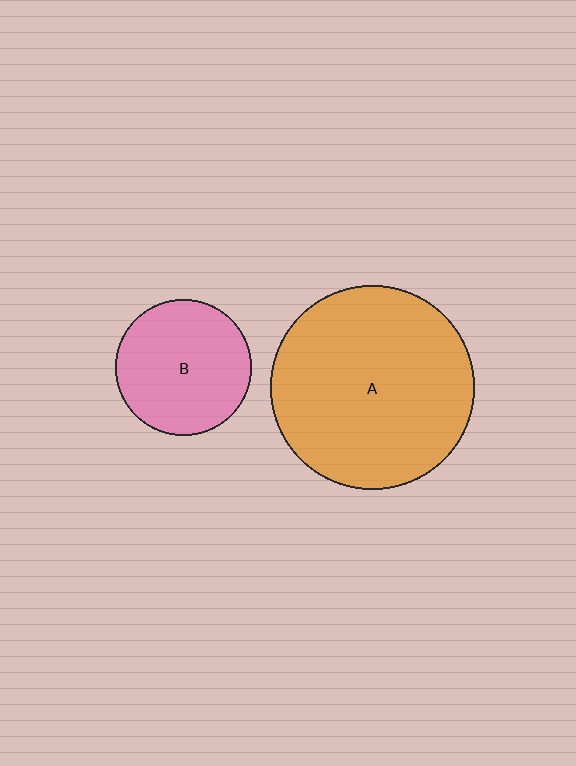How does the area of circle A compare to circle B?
Approximately 2.3 times.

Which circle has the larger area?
Circle A (orange).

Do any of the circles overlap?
No, none of the circles overlap.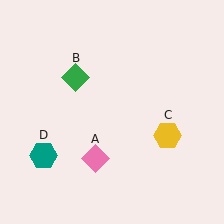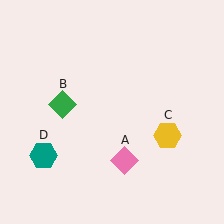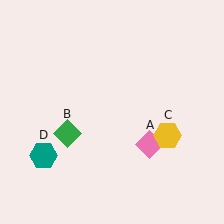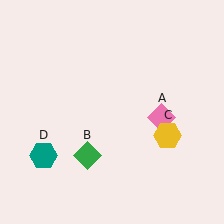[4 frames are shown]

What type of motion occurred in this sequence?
The pink diamond (object A), green diamond (object B) rotated counterclockwise around the center of the scene.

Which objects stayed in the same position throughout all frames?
Yellow hexagon (object C) and teal hexagon (object D) remained stationary.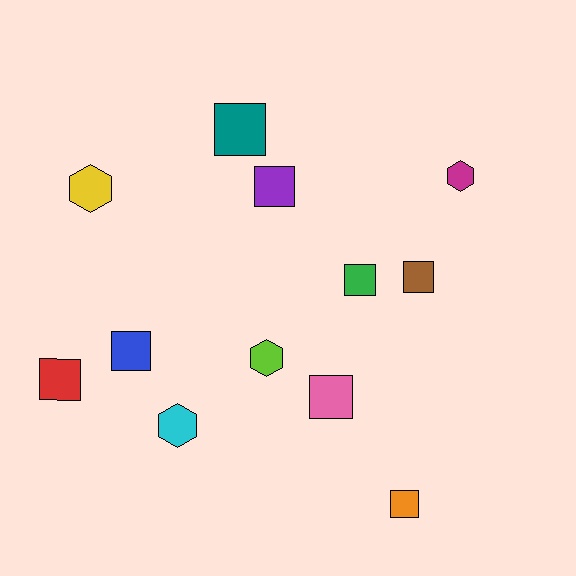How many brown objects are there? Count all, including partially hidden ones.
There is 1 brown object.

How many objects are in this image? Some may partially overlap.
There are 12 objects.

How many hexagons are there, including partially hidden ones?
There are 4 hexagons.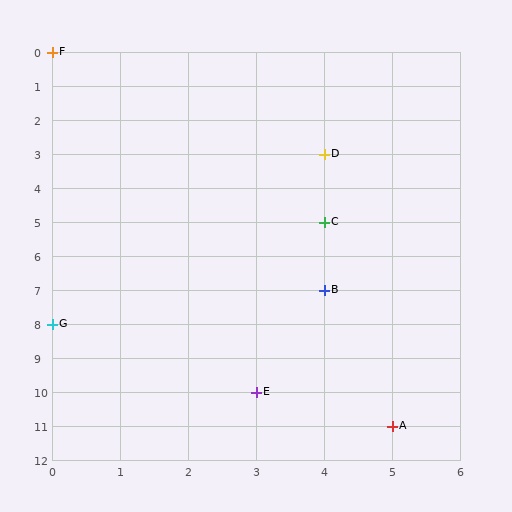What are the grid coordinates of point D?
Point D is at grid coordinates (4, 3).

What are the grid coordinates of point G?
Point G is at grid coordinates (0, 8).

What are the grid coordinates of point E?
Point E is at grid coordinates (3, 10).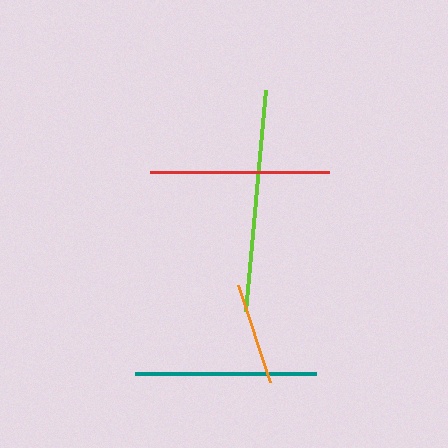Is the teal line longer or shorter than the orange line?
The teal line is longer than the orange line.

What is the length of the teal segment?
The teal segment is approximately 181 pixels long.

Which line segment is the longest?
The lime line is the longest at approximately 223 pixels.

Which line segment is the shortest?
The orange line is the shortest at approximately 102 pixels.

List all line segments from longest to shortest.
From longest to shortest: lime, teal, red, orange.